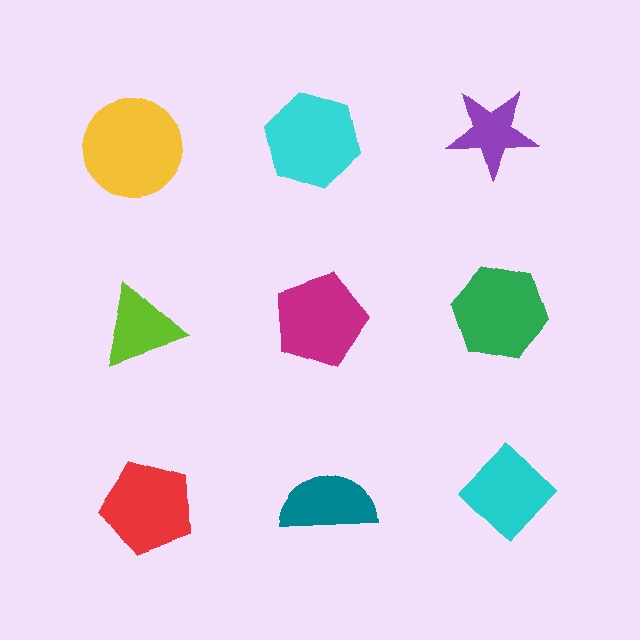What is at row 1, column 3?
A purple star.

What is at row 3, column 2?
A teal semicircle.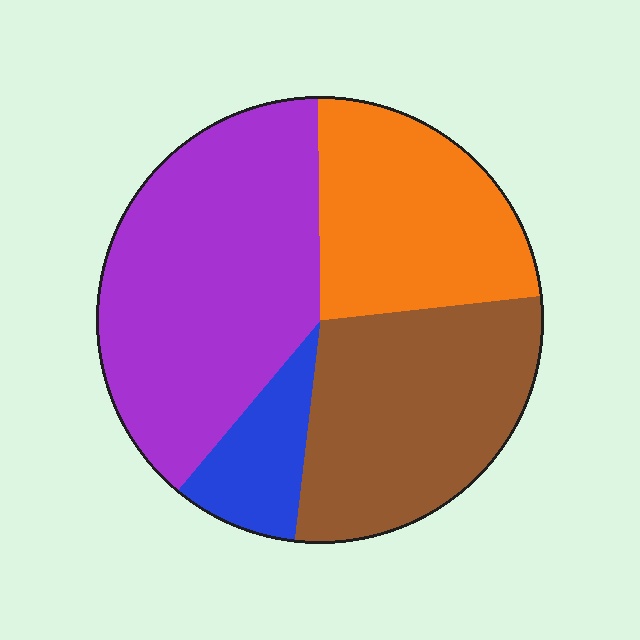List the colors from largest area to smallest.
From largest to smallest: purple, brown, orange, blue.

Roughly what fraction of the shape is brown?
Brown covers around 30% of the shape.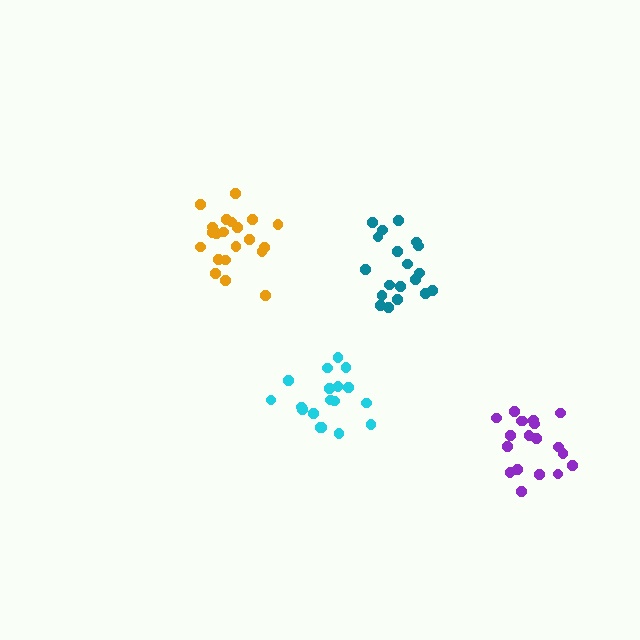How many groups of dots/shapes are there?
There are 4 groups.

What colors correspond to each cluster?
The clusters are colored: cyan, orange, purple, teal.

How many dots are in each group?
Group 1: 18 dots, Group 2: 21 dots, Group 3: 19 dots, Group 4: 19 dots (77 total).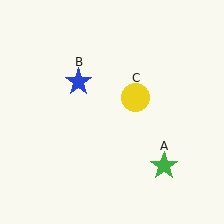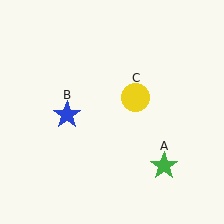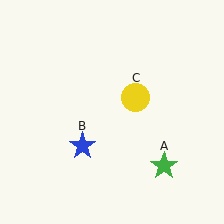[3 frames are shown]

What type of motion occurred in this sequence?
The blue star (object B) rotated counterclockwise around the center of the scene.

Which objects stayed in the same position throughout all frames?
Green star (object A) and yellow circle (object C) remained stationary.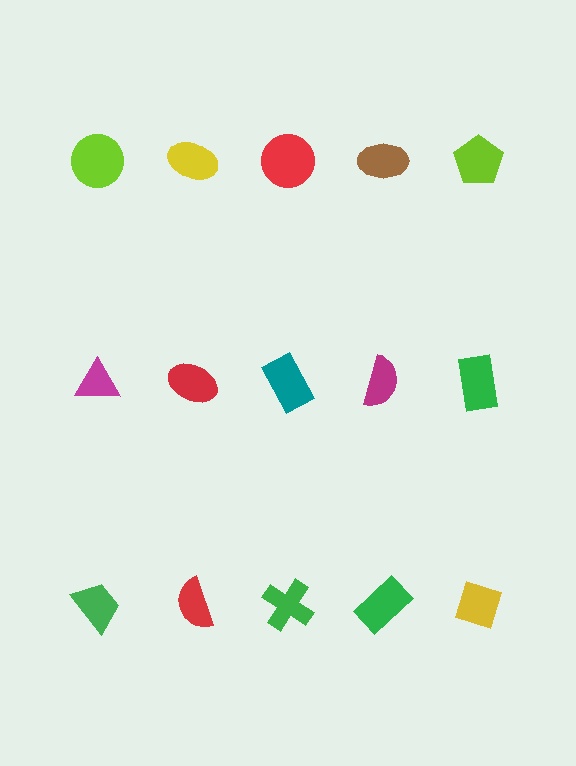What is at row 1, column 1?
A lime circle.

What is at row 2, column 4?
A magenta semicircle.